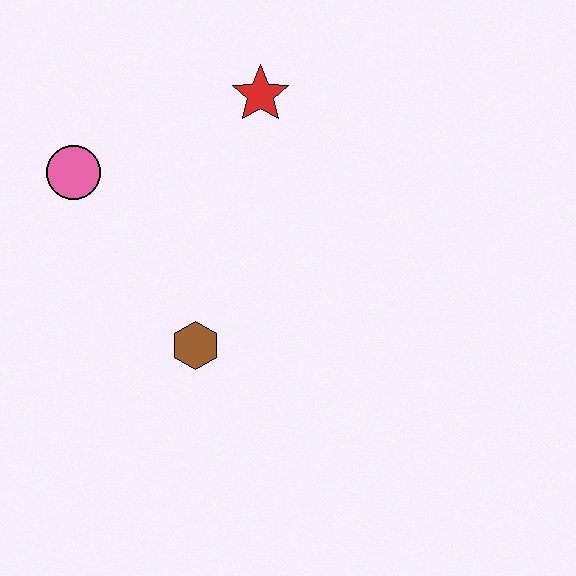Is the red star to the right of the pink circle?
Yes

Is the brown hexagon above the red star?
No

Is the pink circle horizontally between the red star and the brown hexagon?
No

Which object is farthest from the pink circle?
The brown hexagon is farthest from the pink circle.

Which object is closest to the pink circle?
The red star is closest to the pink circle.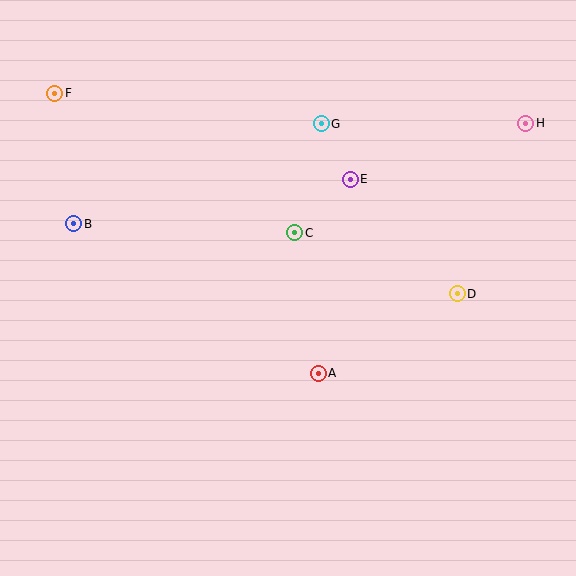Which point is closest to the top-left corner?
Point F is closest to the top-left corner.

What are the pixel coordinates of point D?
Point D is at (457, 294).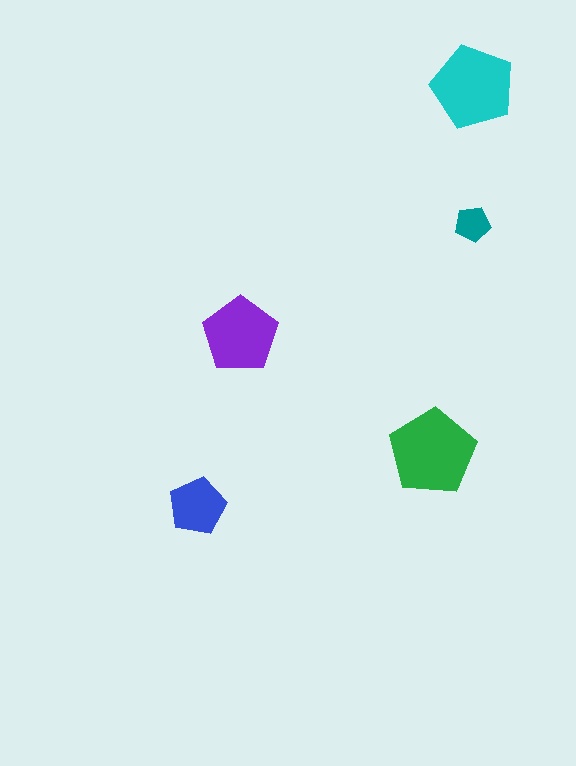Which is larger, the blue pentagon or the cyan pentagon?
The cyan one.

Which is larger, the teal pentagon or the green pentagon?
The green one.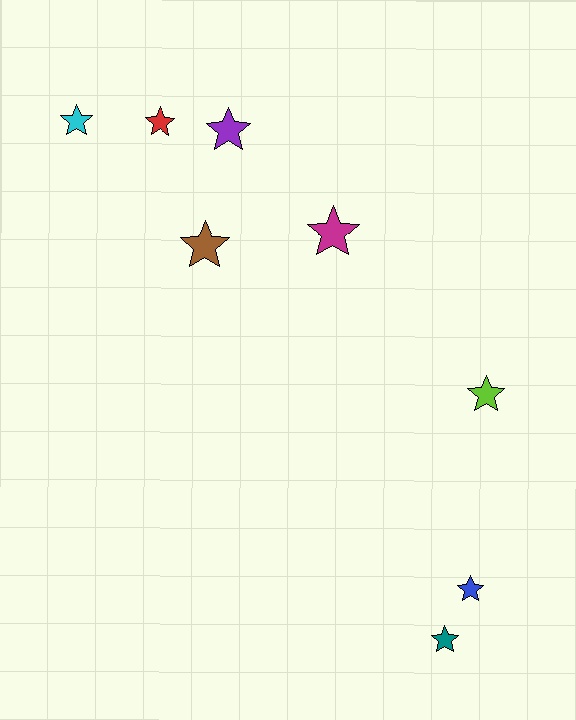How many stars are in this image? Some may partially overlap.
There are 8 stars.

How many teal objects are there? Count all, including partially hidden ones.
There is 1 teal object.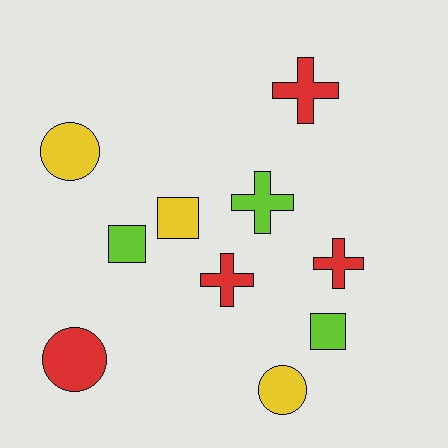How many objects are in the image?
There are 10 objects.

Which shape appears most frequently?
Cross, with 4 objects.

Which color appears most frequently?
Red, with 4 objects.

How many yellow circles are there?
There are 2 yellow circles.